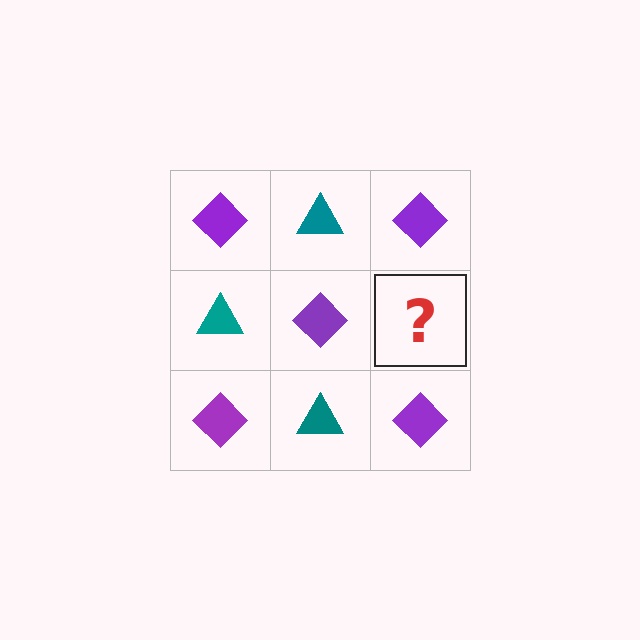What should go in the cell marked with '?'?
The missing cell should contain a teal triangle.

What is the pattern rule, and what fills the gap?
The rule is that it alternates purple diamond and teal triangle in a checkerboard pattern. The gap should be filled with a teal triangle.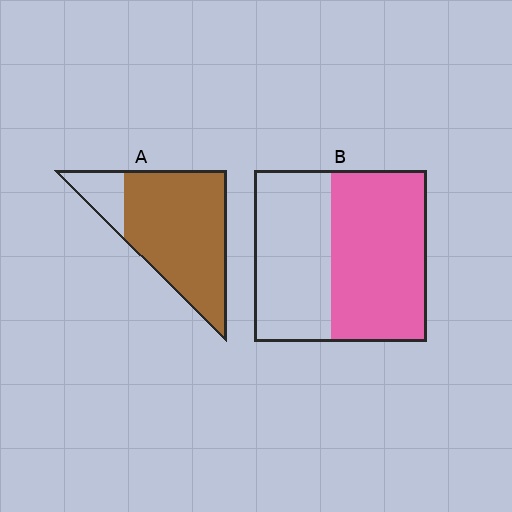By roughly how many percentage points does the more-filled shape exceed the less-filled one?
By roughly 30 percentage points (A over B).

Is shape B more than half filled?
Yes.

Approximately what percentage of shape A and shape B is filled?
A is approximately 85% and B is approximately 55%.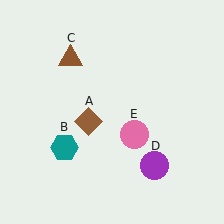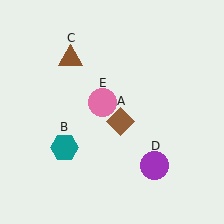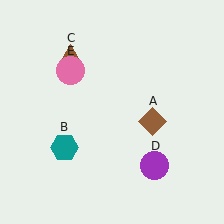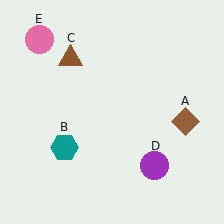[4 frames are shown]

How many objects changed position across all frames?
2 objects changed position: brown diamond (object A), pink circle (object E).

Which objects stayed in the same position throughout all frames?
Teal hexagon (object B) and brown triangle (object C) and purple circle (object D) remained stationary.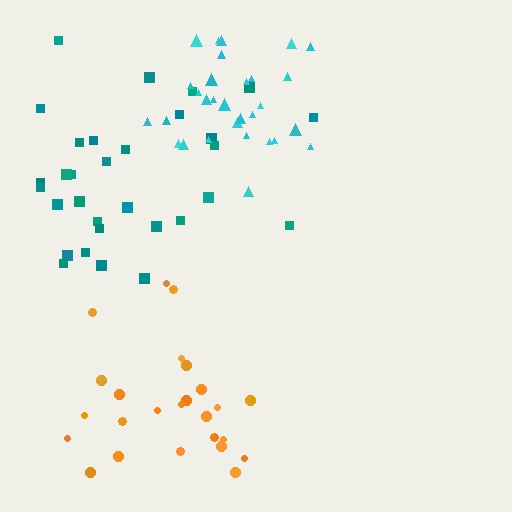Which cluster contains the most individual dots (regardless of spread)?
Teal (31).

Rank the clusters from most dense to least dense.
cyan, orange, teal.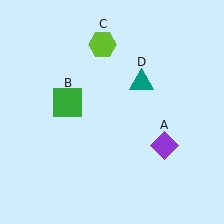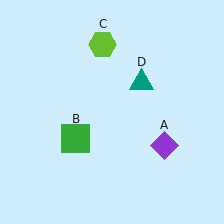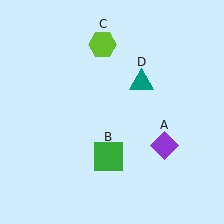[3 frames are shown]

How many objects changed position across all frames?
1 object changed position: green square (object B).